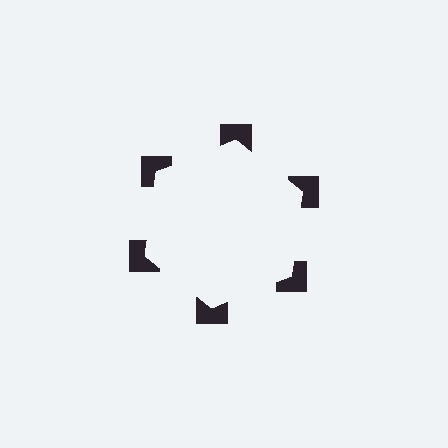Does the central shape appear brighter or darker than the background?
It typically appears slightly brighter than the background, even though no actual brightness change is drawn.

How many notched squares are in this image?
There are 6 — one at each vertex of the illusory hexagon.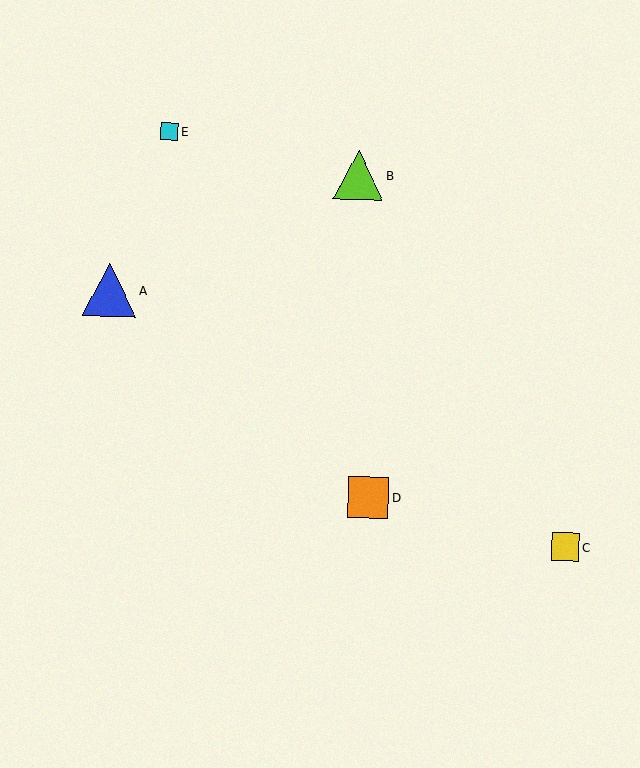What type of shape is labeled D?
Shape D is an orange square.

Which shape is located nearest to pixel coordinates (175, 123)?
The cyan square (labeled E) at (169, 132) is nearest to that location.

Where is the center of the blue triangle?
The center of the blue triangle is at (109, 290).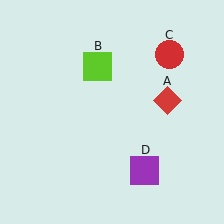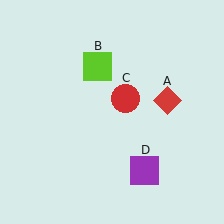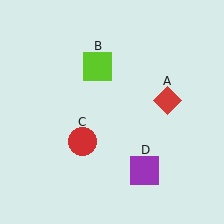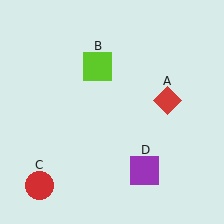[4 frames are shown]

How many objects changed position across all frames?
1 object changed position: red circle (object C).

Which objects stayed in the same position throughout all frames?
Red diamond (object A) and lime square (object B) and purple square (object D) remained stationary.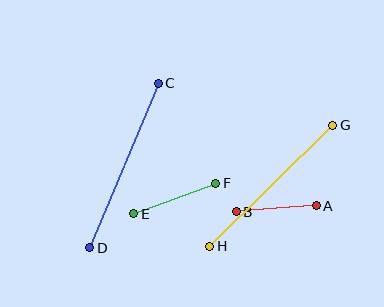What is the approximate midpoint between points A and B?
The midpoint is at approximately (276, 209) pixels.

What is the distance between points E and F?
The distance is approximately 87 pixels.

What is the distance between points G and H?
The distance is approximately 173 pixels.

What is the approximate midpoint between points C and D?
The midpoint is at approximately (124, 166) pixels.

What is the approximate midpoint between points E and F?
The midpoint is at approximately (175, 198) pixels.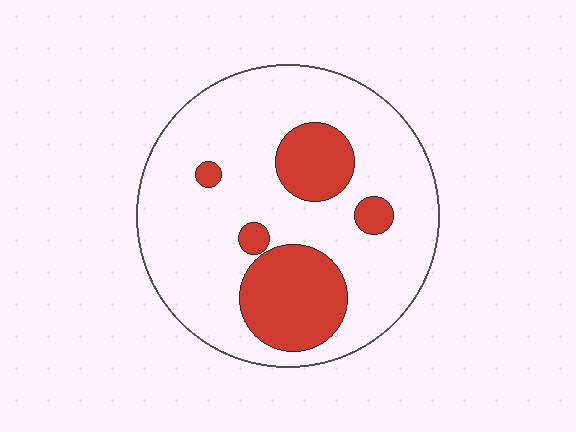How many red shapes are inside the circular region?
5.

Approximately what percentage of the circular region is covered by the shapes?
Approximately 25%.